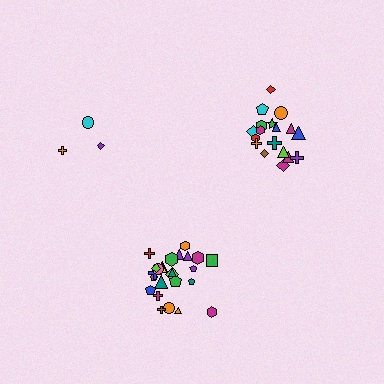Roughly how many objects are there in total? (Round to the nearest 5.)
Roughly 45 objects in total.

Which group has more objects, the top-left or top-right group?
The top-right group.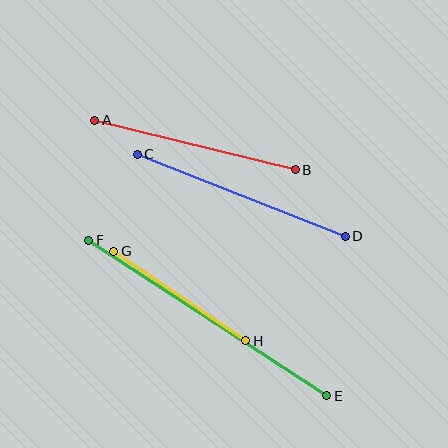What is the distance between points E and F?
The distance is approximately 284 pixels.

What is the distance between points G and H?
The distance is approximately 159 pixels.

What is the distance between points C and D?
The distance is approximately 223 pixels.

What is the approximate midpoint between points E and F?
The midpoint is at approximately (208, 318) pixels.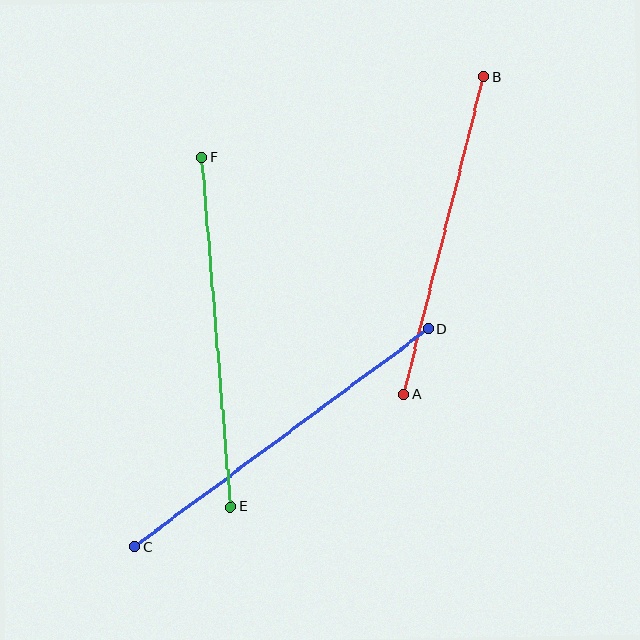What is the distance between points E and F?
The distance is approximately 351 pixels.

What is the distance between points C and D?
The distance is approximately 366 pixels.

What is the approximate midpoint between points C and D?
The midpoint is at approximately (281, 438) pixels.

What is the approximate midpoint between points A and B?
The midpoint is at approximately (444, 236) pixels.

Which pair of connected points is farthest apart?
Points C and D are farthest apart.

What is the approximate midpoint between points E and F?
The midpoint is at approximately (217, 332) pixels.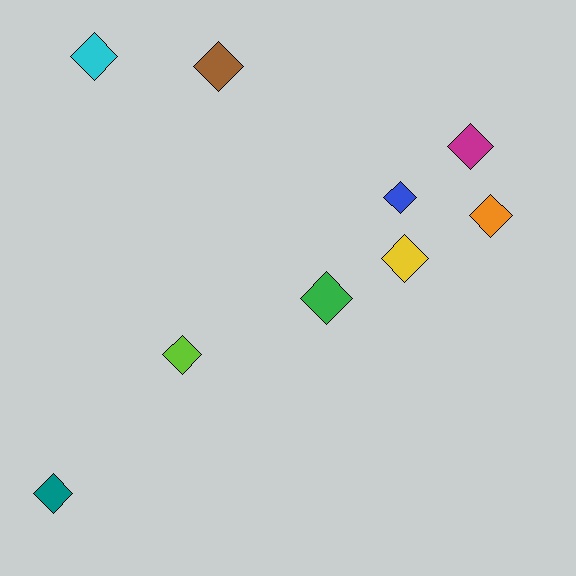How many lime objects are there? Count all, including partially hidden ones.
There is 1 lime object.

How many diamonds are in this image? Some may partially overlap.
There are 9 diamonds.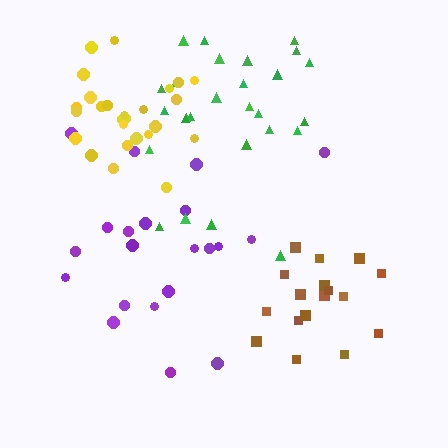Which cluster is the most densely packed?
Yellow.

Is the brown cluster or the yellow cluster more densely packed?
Yellow.